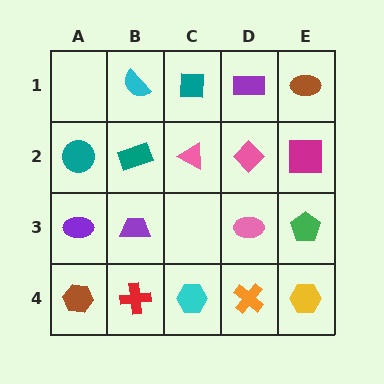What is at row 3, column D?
A pink ellipse.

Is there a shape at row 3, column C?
No, that cell is empty.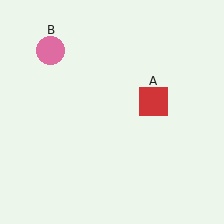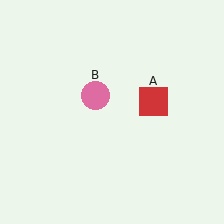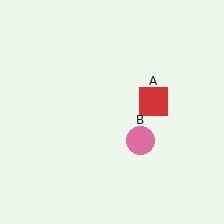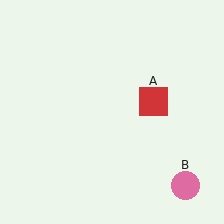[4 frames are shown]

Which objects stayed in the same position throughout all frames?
Red square (object A) remained stationary.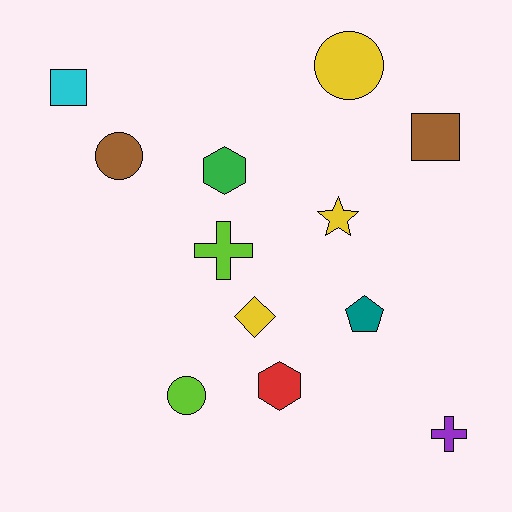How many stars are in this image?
There is 1 star.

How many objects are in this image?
There are 12 objects.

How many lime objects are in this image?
There are 2 lime objects.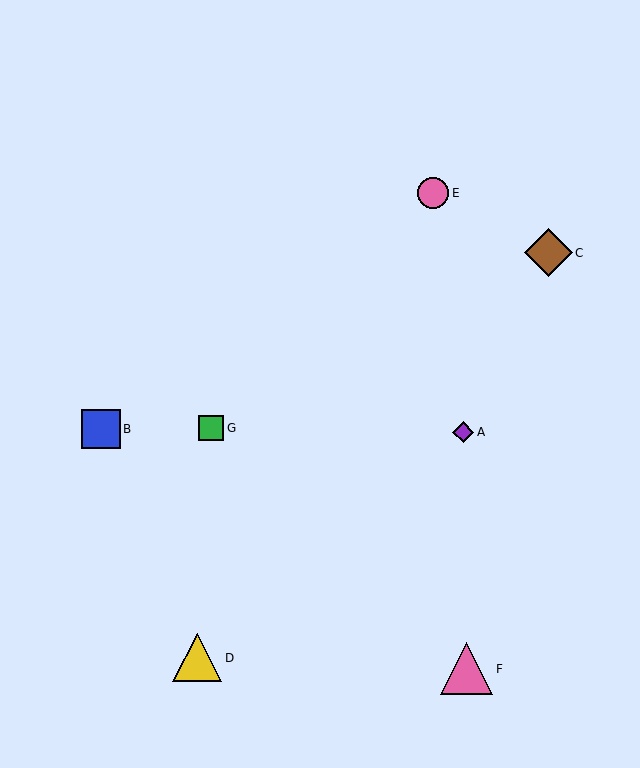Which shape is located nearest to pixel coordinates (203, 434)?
The green square (labeled G) at (211, 428) is nearest to that location.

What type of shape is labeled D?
Shape D is a yellow triangle.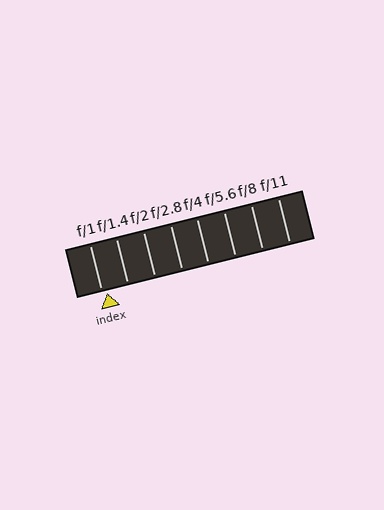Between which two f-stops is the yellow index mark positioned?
The index mark is between f/1 and f/1.4.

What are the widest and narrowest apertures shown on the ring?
The widest aperture shown is f/1 and the narrowest is f/11.